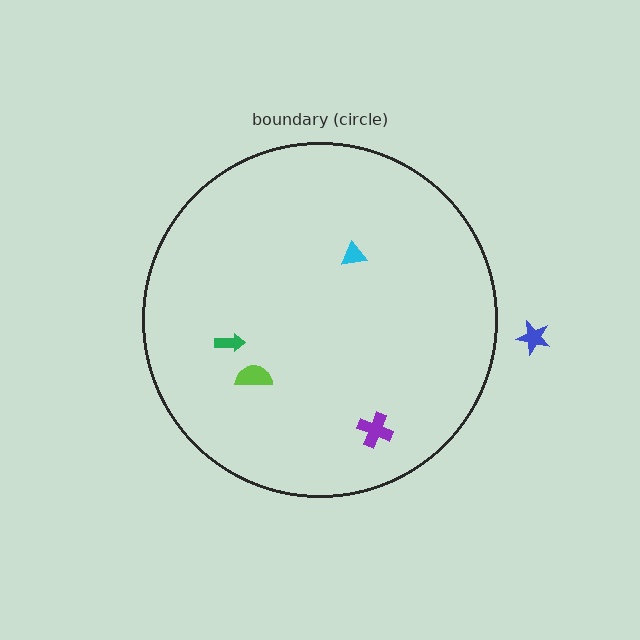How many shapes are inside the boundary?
4 inside, 1 outside.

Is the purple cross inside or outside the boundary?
Inside.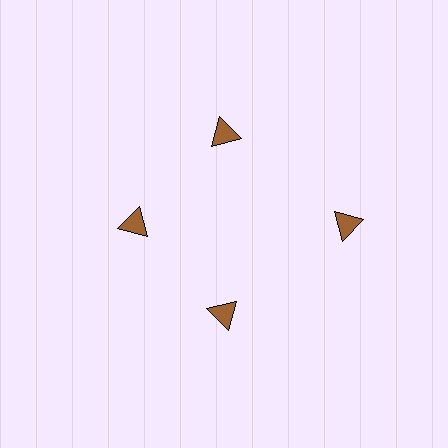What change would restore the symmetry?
The symmetry would be restored by moving it inward, back onto the ring so that all 4 triangles sit at equal angles and equal distance from the center.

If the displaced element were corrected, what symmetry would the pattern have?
It would have 4-fold rotational symmetry — the pattern would map onto itself every 90 degrees.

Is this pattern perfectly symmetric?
No. The 4 brown triangles are arranged in a ring, but one element near the 3 o'clock position is pushed outward from the center, breaking the 4-fold rotational symmetry.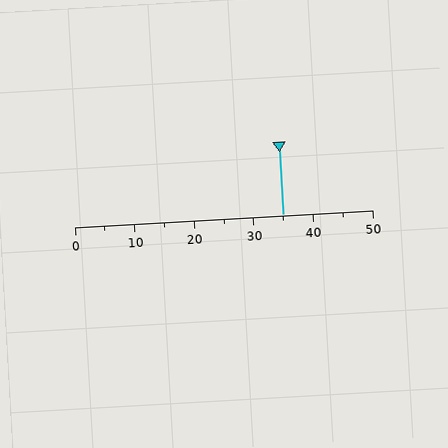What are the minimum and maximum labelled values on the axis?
The axis runs from 0 to 50.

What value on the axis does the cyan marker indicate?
The marker indicates approximately 35.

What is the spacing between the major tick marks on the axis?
The major ticks are spaced 10 apart.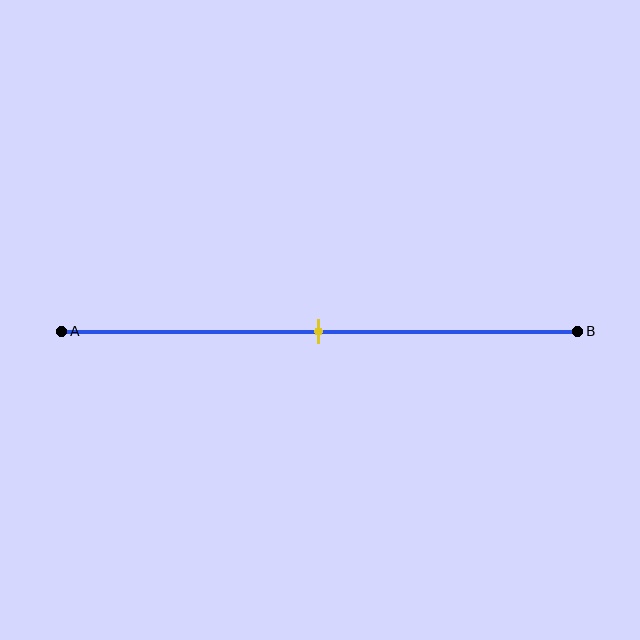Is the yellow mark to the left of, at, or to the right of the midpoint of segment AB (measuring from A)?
The yellow mark is approximately at the midpoint of segment AB.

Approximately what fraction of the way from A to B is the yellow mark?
The yellow mark is approximately 50% of the way from A to B.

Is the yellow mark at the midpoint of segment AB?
Yes, the mark is approximately at the midpoint.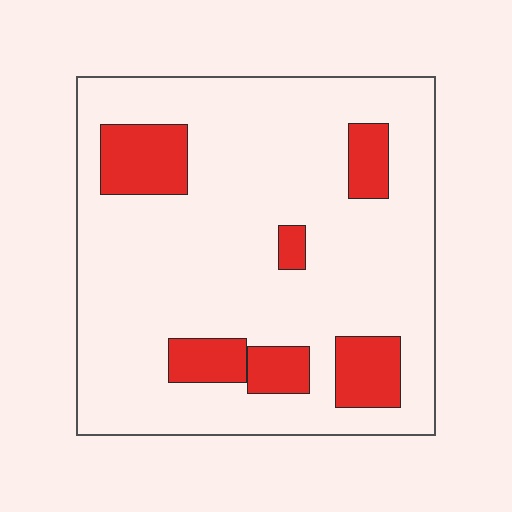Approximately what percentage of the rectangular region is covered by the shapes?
Approximately 15%.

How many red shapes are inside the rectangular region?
6.